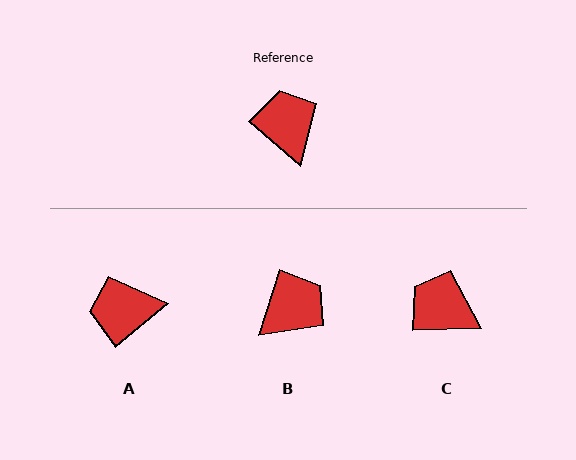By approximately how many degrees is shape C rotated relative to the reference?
Approximately 43 degrees counter-clockwise.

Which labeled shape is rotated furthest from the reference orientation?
A, about 80 degrees away.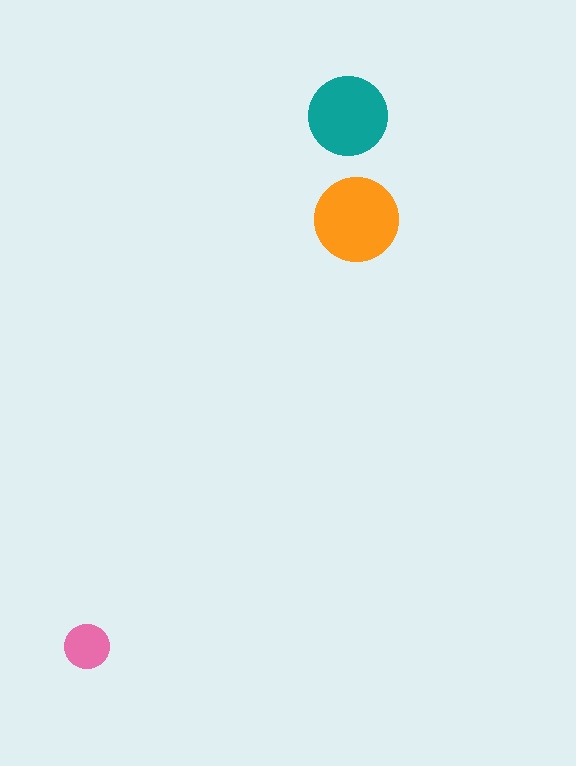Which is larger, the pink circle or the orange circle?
The orange one.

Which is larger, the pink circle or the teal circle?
The teal one.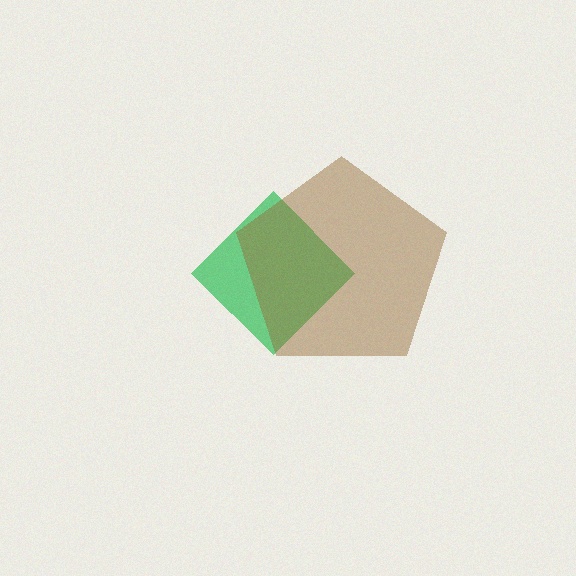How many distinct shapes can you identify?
There are 2 distinct shapes: a green diamond, a brown pentagon.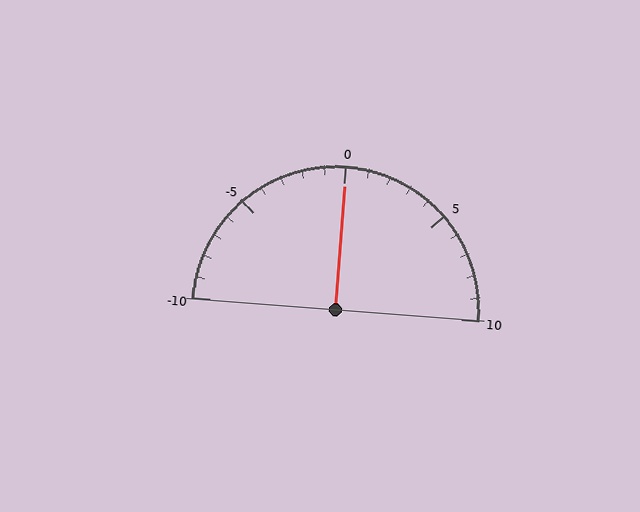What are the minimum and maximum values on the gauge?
The gauge ranges from -10 to 10.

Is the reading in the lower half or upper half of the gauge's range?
The reading is in the upper half of the range (-10 to 10).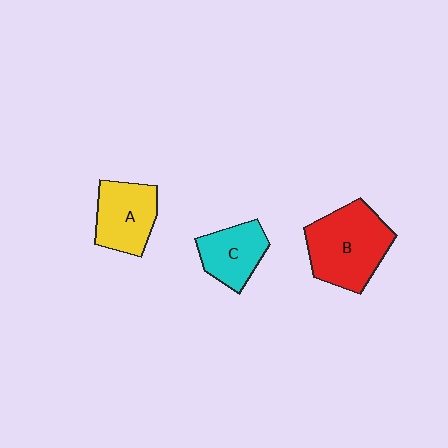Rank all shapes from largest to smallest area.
From largest to smallest: B (red), A (yellow), C (cyan).